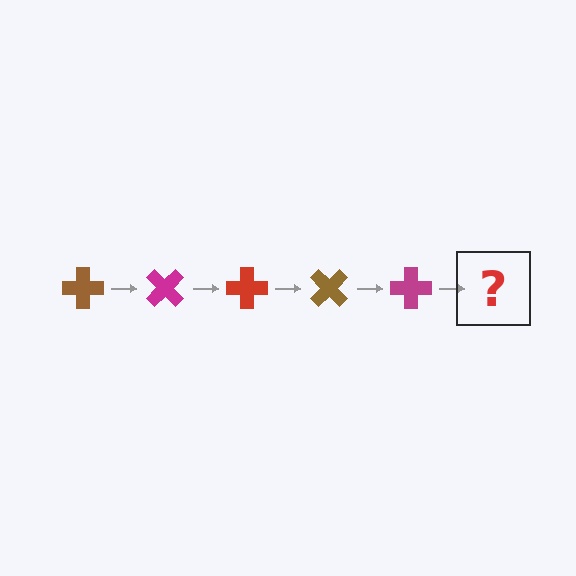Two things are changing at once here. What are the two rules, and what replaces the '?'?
The two rules are that it rotates 45 degrees each step and the color cycles through brown, magenta, and red. The '?' should be a red cross, rotated 225 degrees from the start.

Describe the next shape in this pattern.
It should be a red cross, rotated 225 degrees from the start.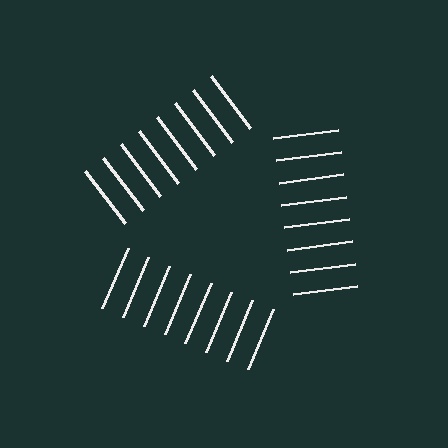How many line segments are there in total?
24 — 8 along each of the 3 edges.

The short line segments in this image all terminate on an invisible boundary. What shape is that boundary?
An illusory triangle — the line segments terminate on its edges but no continuous stroke is drawn.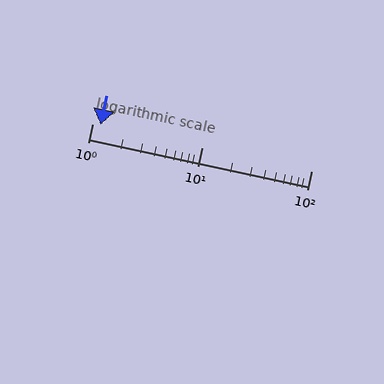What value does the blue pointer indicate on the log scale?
The pointer indicates approximately 1.2.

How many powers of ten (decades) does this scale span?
The scale spans 2 decades, from 1 to 100.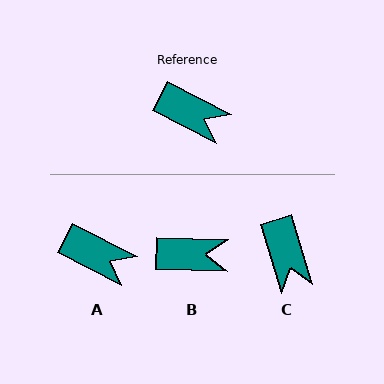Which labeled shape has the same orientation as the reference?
A.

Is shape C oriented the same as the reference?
No, it is off by about 46 degrees.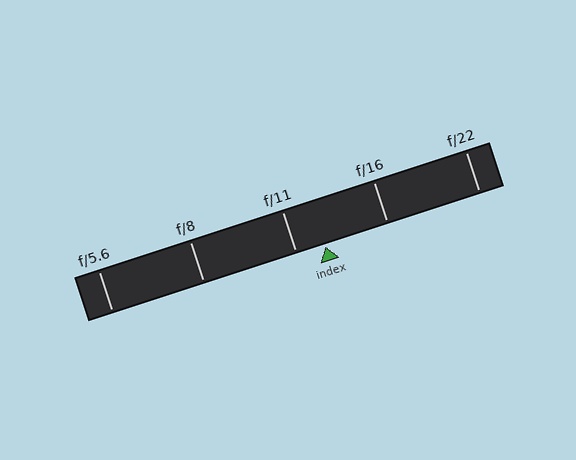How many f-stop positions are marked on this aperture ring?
There are 5 f-stop positions marked.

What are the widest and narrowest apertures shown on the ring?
The widest aperture shown is f/5.6 and the narrowest is f/22.